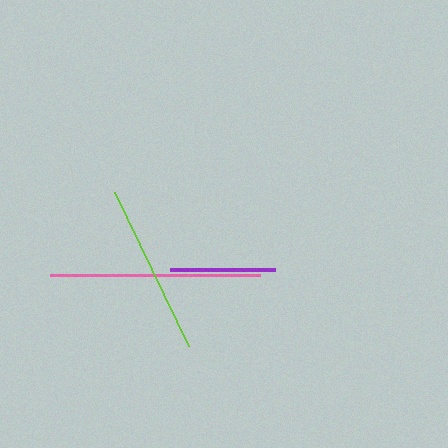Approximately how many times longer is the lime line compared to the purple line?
The lime line is approximately 1.6 times the length of the purple line.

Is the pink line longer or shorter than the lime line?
The pink line is longer than the lime line.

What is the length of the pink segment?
The pink segment is approximately 210 pixels long.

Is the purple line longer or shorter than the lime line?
The lime line is longer than the purple line.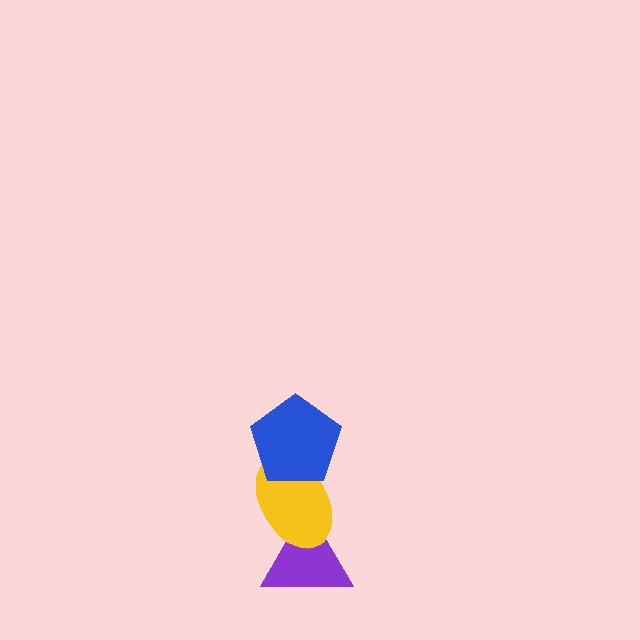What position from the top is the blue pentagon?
The blue pentagon is 1st from the top.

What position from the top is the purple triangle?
The purple triangle is 3rd from the top.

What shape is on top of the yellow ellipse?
The blue pentagon is on top of the yellow ellipse.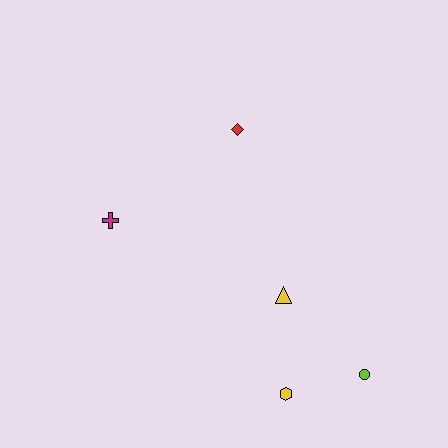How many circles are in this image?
There is 1 circle.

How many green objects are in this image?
There are no green objects.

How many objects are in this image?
There are 5 objects.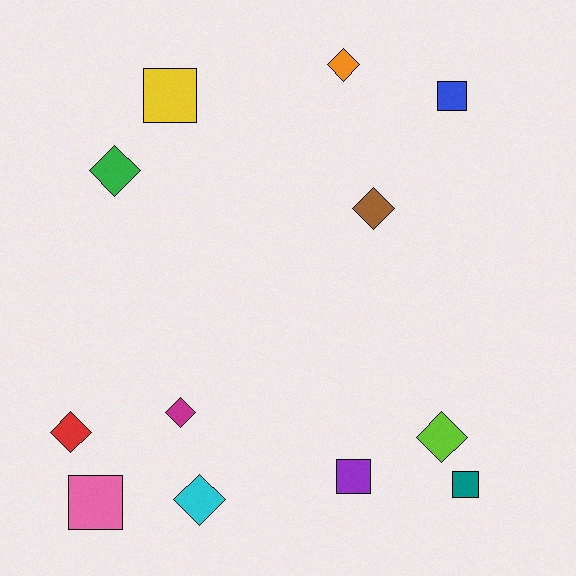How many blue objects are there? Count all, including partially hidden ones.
There is 1 blue object.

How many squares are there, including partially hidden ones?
There are 5 squares.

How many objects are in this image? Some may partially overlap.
There are 12 objects.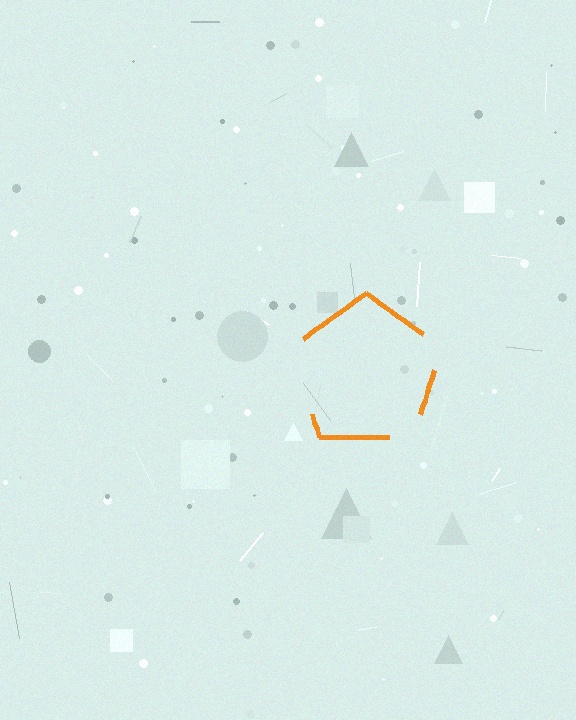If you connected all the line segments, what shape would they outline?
They would outline a pentagon.